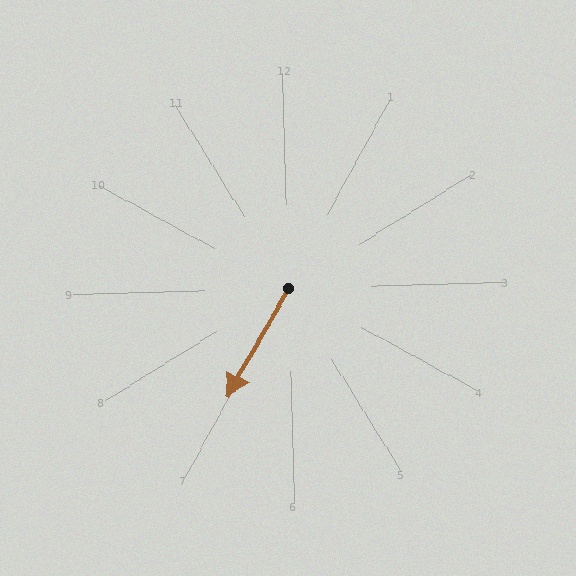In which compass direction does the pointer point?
Southwest.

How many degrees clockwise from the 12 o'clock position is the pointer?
Approximately 211 degrees.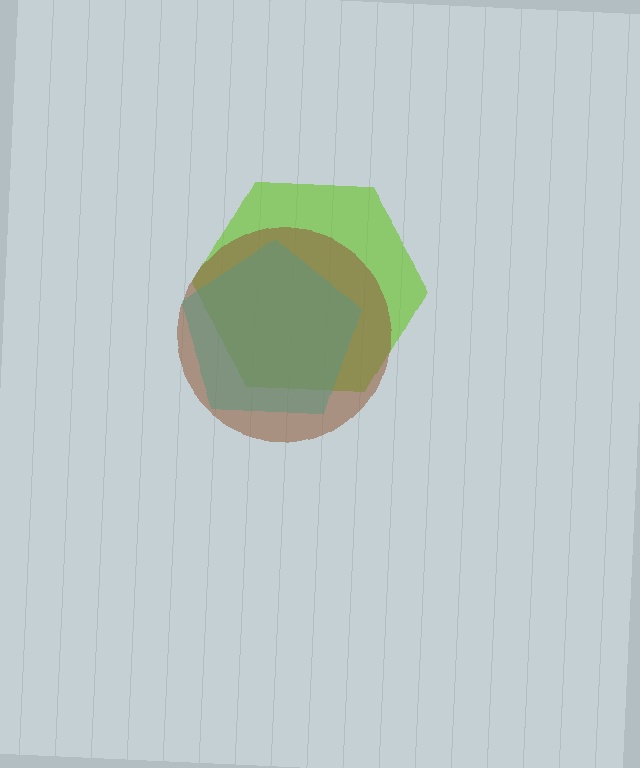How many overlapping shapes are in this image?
There are 3 overlapping shapes in the image.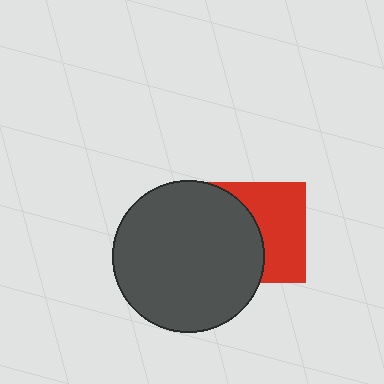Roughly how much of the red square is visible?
About half of it is visible (roughly 52%).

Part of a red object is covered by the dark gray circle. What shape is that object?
It is a square.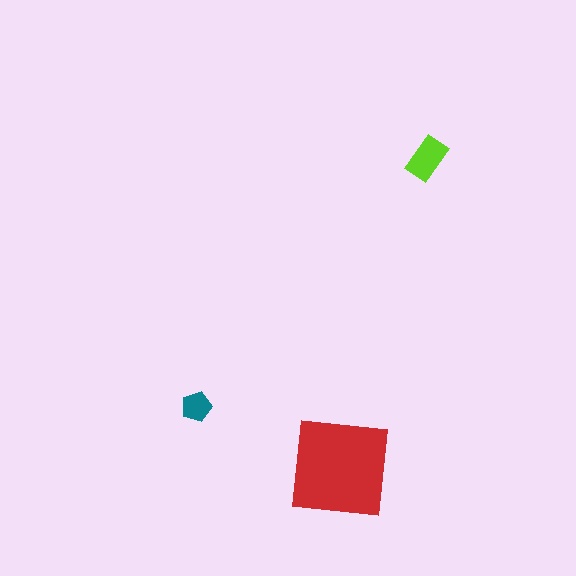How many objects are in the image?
There are 3 objects in the image.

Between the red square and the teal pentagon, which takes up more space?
The red square.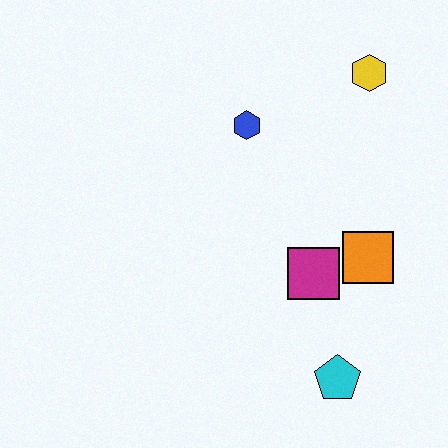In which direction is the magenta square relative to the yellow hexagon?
The magenta square is below the yellow hexagon.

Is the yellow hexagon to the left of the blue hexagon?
No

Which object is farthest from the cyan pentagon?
The yellow hexagon is farthest from the cyan pentagon.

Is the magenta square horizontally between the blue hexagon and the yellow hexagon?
Yes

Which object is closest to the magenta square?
The orange square is closest to the magenta square.